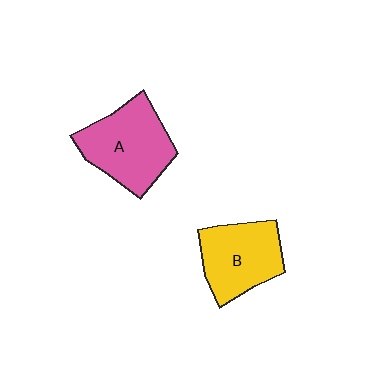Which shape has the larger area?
Shape A (pink).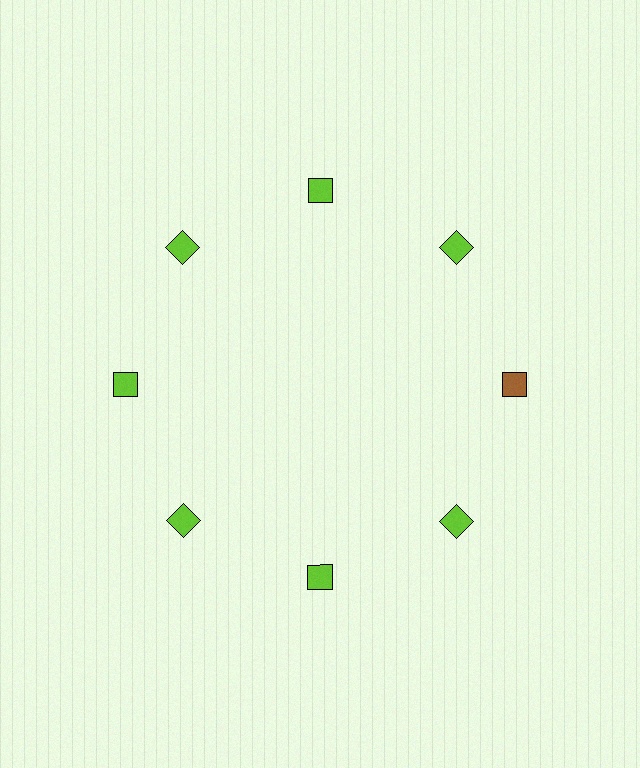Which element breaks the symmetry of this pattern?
The brown diamond at roughly the 3 o'clock position breaks the symmetry. All other shapes are lime diamonds.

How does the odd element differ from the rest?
It has a different color: brown instead of lime.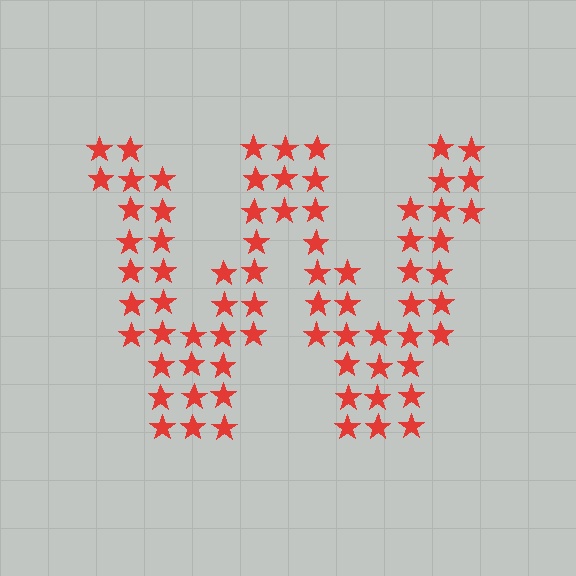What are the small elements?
The small elements are stars.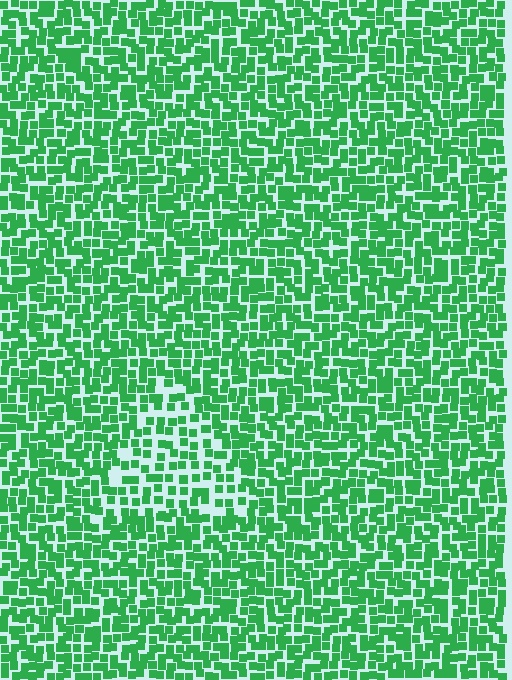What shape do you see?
I see a triangle.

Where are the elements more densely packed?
The elements are more densely packed outside the triangle boundary.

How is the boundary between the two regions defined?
The boundary is defined by a change in element density (approximately 1.7x ratio). All elements are the same color, size, and shape.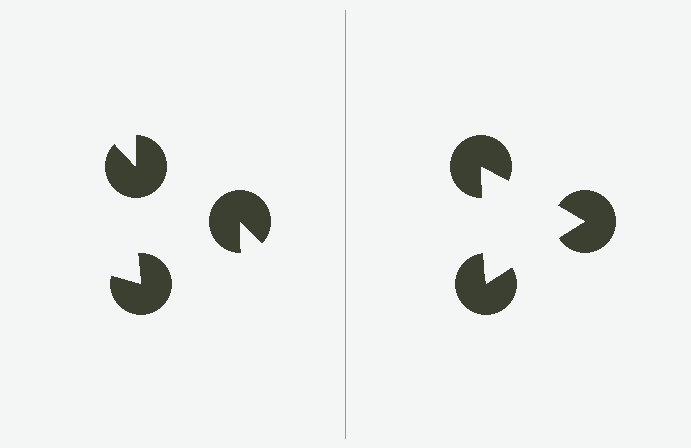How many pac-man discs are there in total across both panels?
6 — 3 on each side.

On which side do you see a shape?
An illusory triangle appears on the right side. On the left side the wedge cuts are rotated, so no coherent shape forms.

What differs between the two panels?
The pac-man discs are positioned identically on both sides; only the wedge orientations differ. On the right they align to a triangle; on the left they are misaligned.